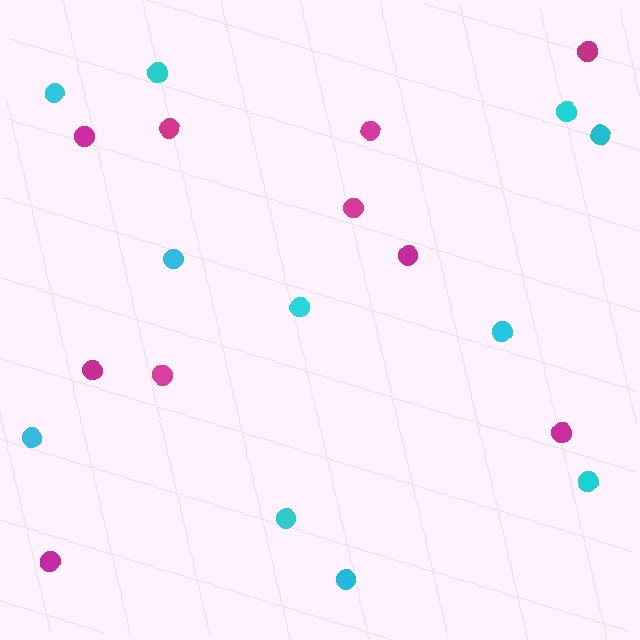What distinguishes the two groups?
There are 2 groups: one group of cyan circles (11) and one group of magenta circles (10).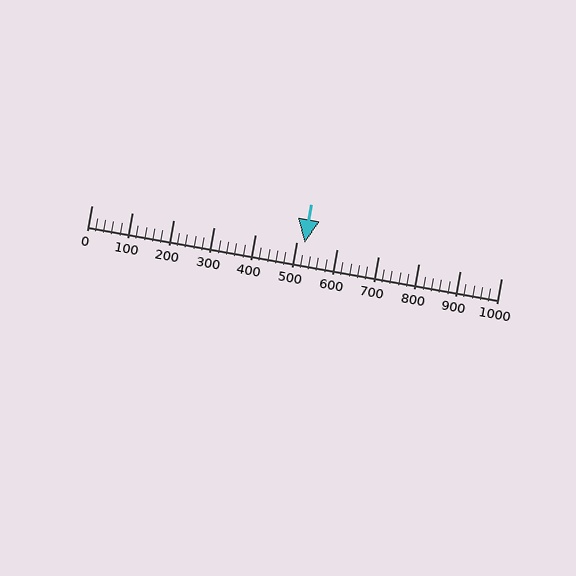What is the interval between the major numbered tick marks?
The major tick marks are spaced 100 units apart.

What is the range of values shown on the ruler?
The ruler shows values from 0 to 1000.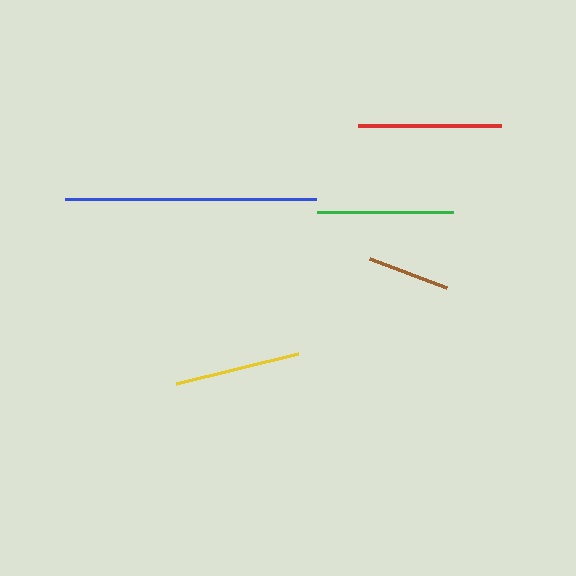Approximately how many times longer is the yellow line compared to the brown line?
The yellow line is approximately 1.5 times the length of the brown line.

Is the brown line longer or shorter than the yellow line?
The yellow line is longer than the brown line.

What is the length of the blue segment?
The blue segment is approximately 251 pixels long.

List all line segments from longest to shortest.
From longest to shortest: blue, red, green, yellow, brown.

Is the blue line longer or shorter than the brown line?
The blue line is longer than the brown line.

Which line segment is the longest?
The blue line is the longest at approximately 251 pixels.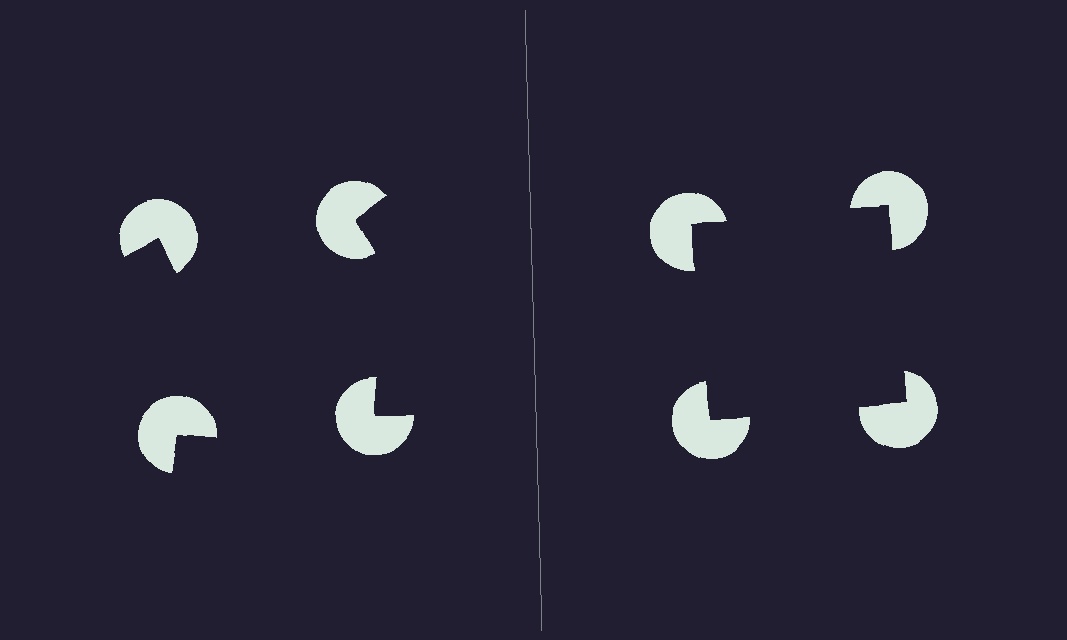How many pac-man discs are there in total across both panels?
8 — 4 on each side.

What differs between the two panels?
The pac-man discs are positioned identically on both sides; only the wedge orientations differ. On the right they align to a square; on the left they are misaligned.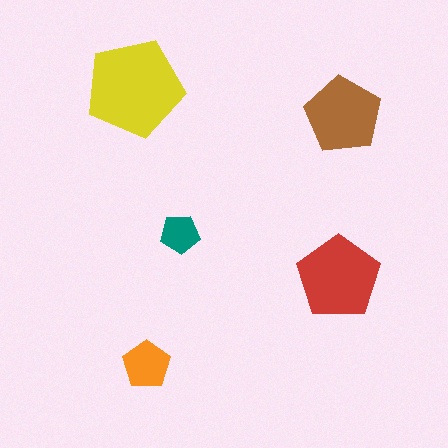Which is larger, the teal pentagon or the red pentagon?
The red one.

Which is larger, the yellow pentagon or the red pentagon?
The yellow one.